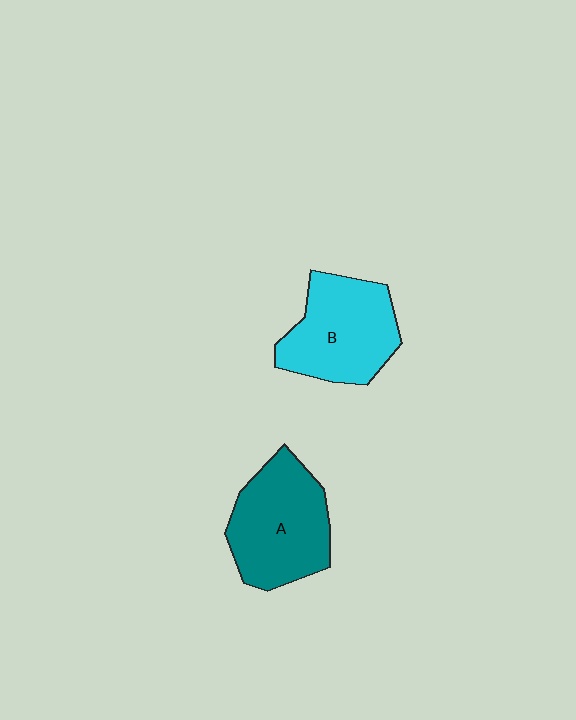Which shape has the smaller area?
Shape B (cyan).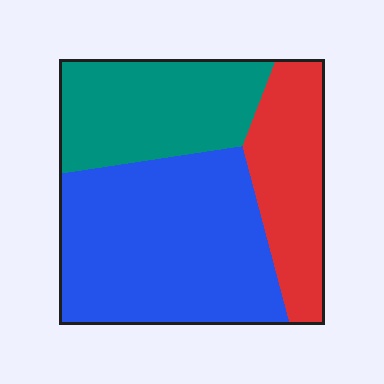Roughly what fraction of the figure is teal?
Teal covers roughly 30% of the figure.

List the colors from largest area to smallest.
From largest to smallest: blue, teal, red.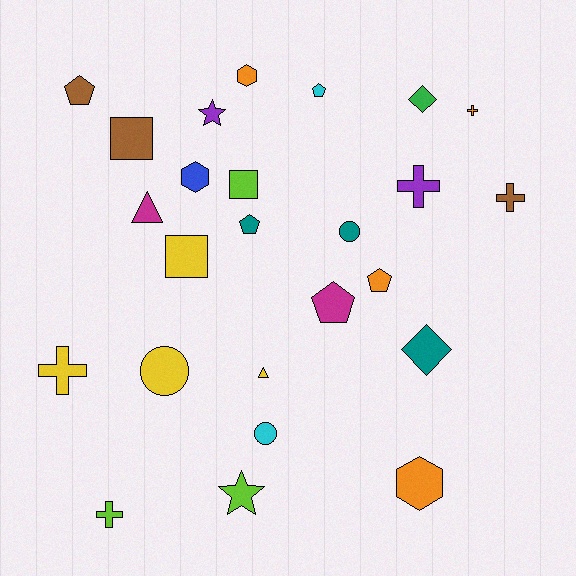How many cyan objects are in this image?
There are 2 cyan objects.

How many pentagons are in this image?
There are 5 pentagons.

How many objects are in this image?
There are 25 objects.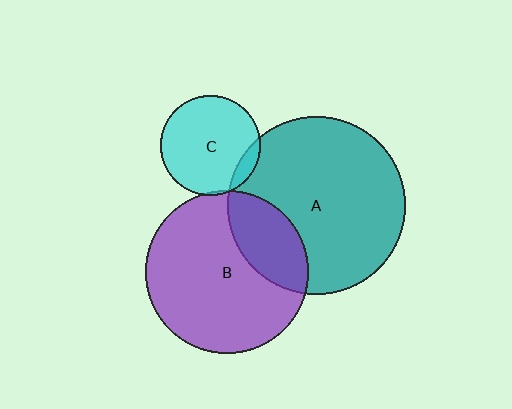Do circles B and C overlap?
Yes.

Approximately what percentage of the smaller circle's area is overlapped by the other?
Approximately 5%.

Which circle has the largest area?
Circle A (teal).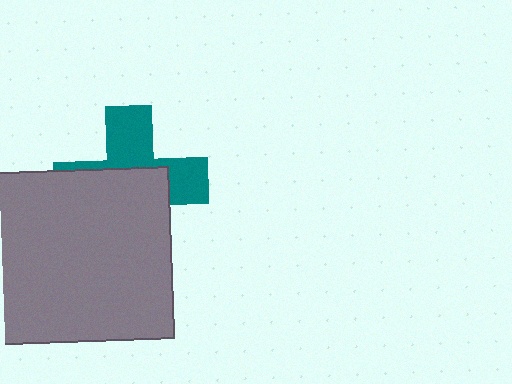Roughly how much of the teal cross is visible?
A small part of it is visible (roughly 43%).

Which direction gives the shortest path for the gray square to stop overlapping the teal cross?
Moving down gives the shortest separation.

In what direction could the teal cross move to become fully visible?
The teal cross could move up. That would shift it out from behind the gray square entirely.